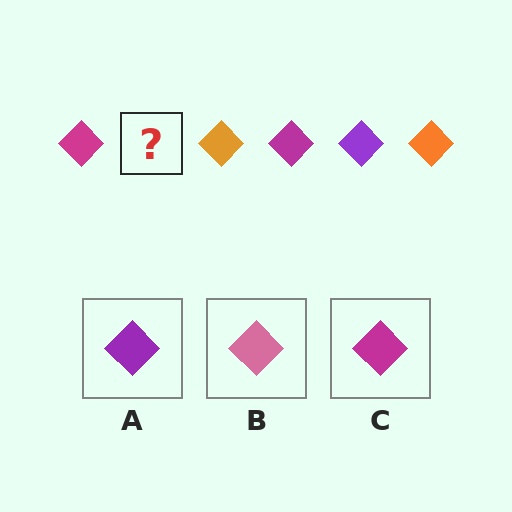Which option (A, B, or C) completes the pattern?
A.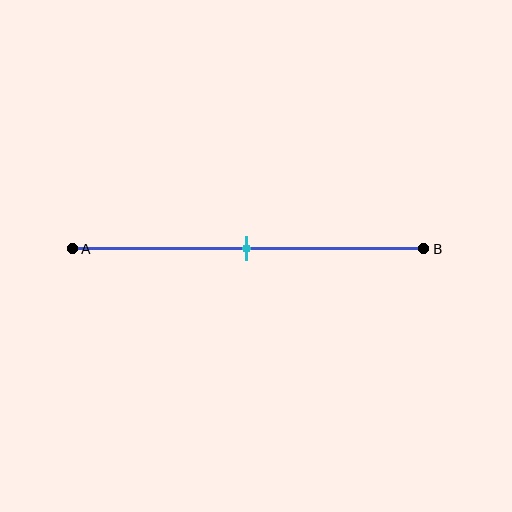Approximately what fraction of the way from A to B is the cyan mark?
The cyan mark is approximately 50% of the way from A to B.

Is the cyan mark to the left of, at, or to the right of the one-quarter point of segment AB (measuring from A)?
The cyan mark is to the right of the one-quarter point of segment AB.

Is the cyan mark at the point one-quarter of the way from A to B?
No, the mark is at about 50% from A, not at the 25% one-quarter point.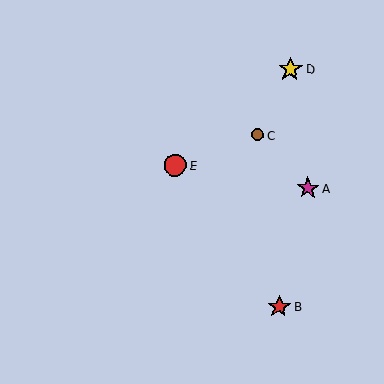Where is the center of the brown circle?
The center of the brown circle is at (258, 135).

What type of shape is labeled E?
Shape E is a red circle.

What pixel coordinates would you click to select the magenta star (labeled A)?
Click at (308, 188) to select the magenta star A.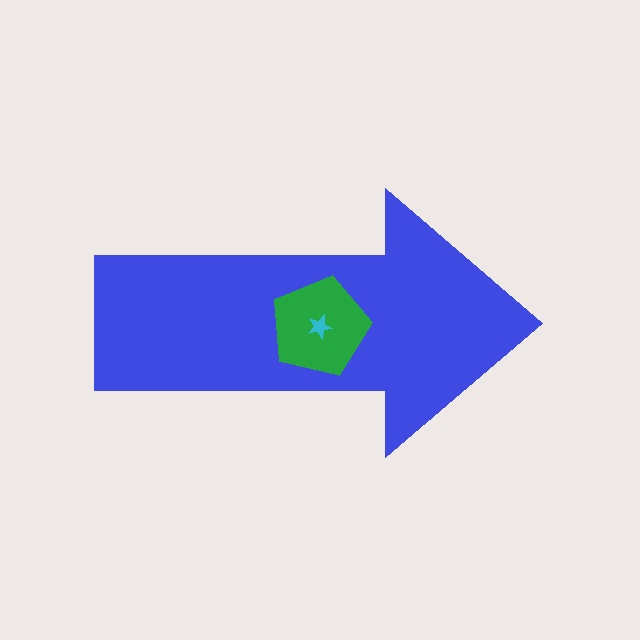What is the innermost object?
The cyan star.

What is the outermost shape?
The blue arrow.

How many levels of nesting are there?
3.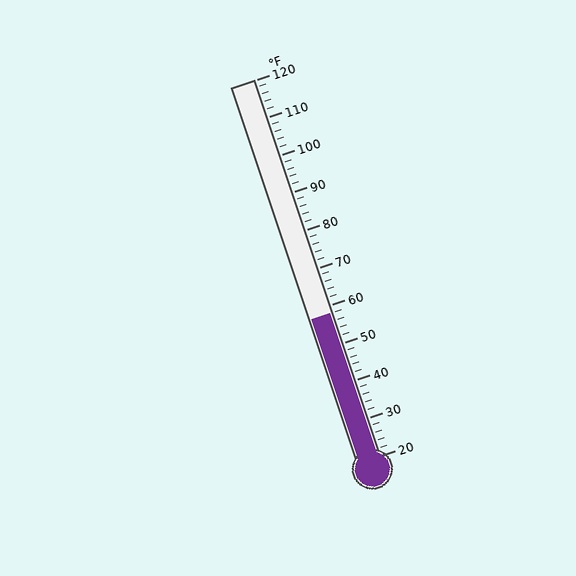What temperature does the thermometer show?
The thermometer shows approximately 58°F.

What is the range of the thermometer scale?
The thermometer scale ranges from 20°F to 120°F.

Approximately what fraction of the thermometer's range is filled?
The thermometer is filled to approximately 40% of its range.